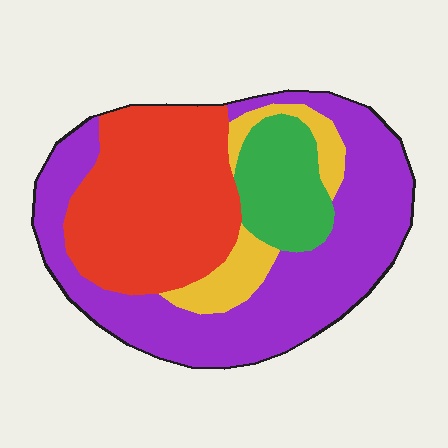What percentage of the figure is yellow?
Yellow covers roughly 10% of the figure.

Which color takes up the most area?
Purple, at roughly 45%.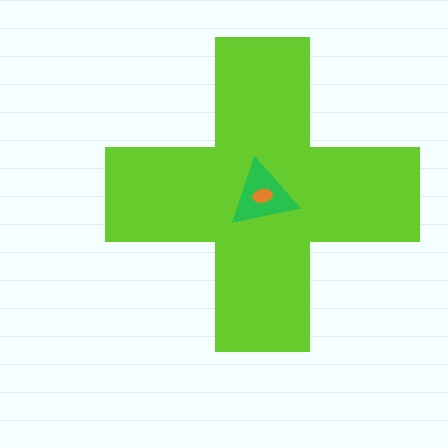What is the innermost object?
The orange ellipse.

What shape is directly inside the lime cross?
The green triangle.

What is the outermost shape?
The lime cross.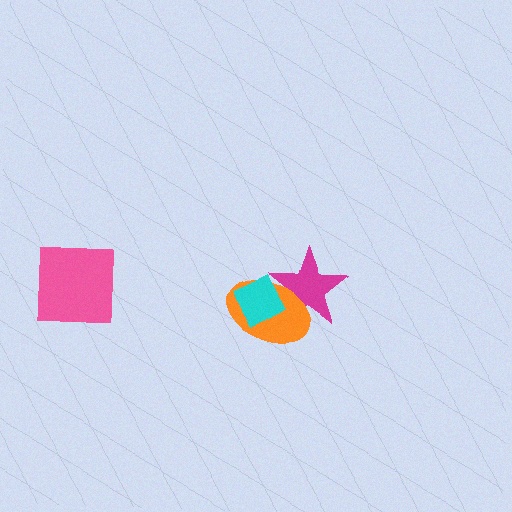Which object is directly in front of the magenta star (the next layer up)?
The orange ellipse is directly in front of the magenta star.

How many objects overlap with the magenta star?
2 objects overlap with the magenta star.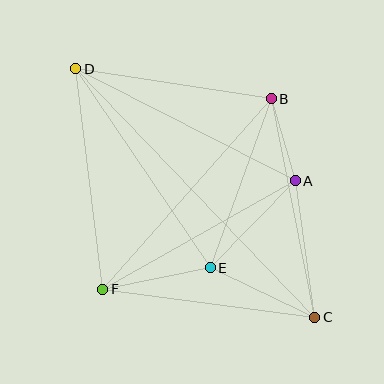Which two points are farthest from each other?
Points C and D are farthest from each other.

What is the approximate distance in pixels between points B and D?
The distance between B and D is approximately 197 pixels.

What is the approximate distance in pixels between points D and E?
The distance between D and E is approximately 240 pixels.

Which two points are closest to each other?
Points A and B are closest to each other.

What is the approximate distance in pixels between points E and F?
The distance between E and F is approximately 110 pixels.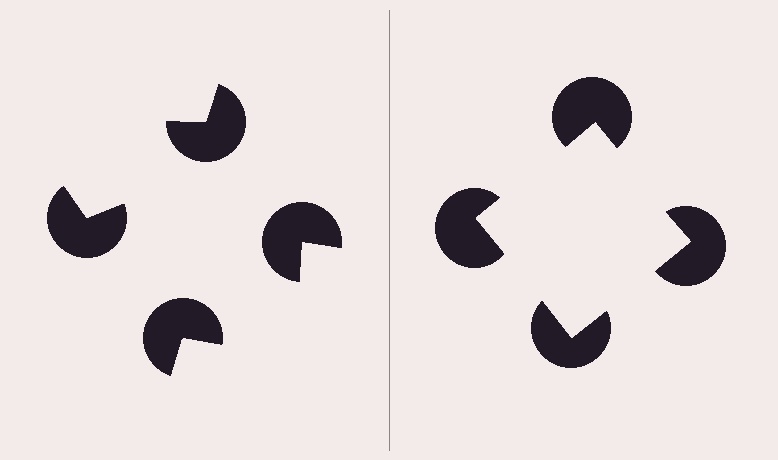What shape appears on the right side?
An illusory square.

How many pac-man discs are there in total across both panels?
8 — 4 on each side.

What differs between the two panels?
The pac-man discs are positioned identically on both sides; only the wedge orientations differ. On the right they align to a square; on the left they are misaligned.